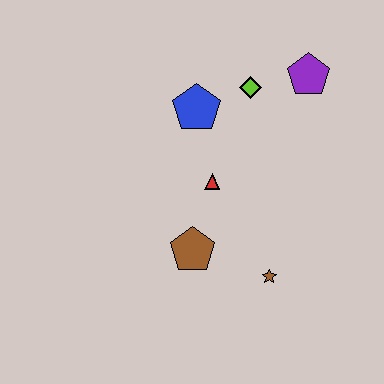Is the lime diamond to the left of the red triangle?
No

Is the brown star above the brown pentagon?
No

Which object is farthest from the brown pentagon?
The purple pentagon is farthest from the brown pentagon.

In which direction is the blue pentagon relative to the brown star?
The blue pentagon is above the brown star.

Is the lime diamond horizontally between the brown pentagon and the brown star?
Yes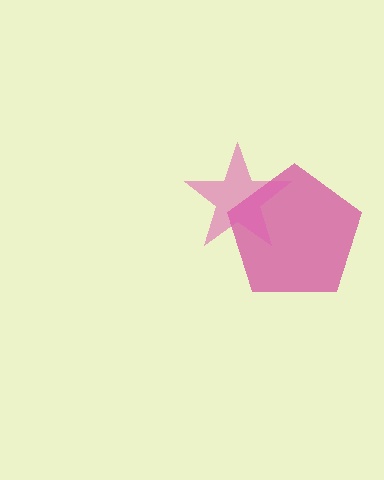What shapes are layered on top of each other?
The layered shapes are: a magenta pentagon, a pink star.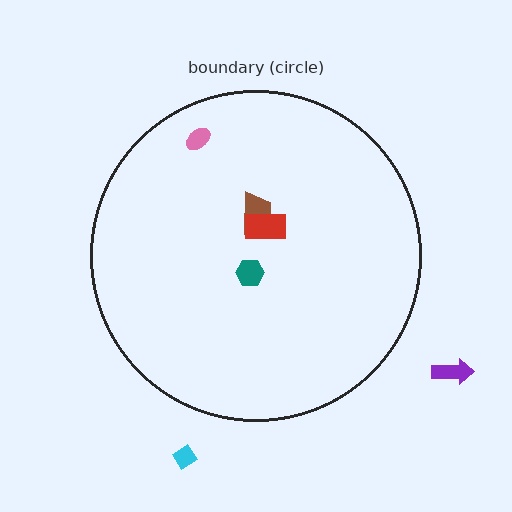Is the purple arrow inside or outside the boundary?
Outside.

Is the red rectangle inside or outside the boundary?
Inside.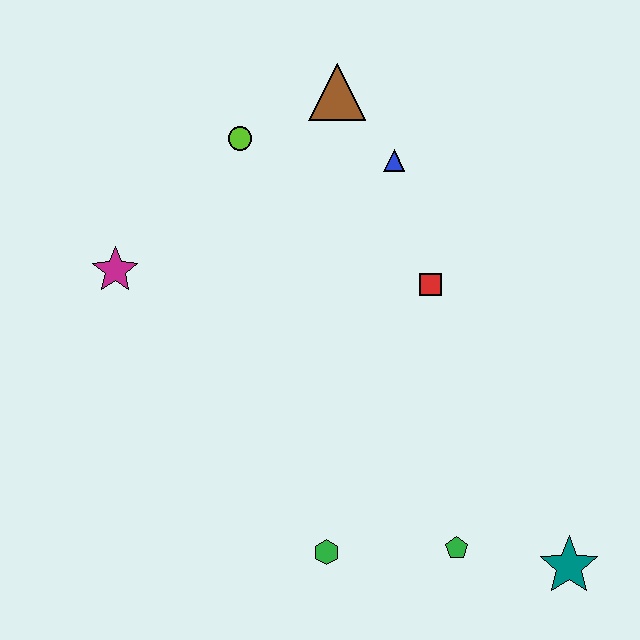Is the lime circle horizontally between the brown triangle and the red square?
No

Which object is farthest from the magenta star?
The teal star is farthest from the magenta star.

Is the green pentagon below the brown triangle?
Yes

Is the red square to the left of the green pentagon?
Yes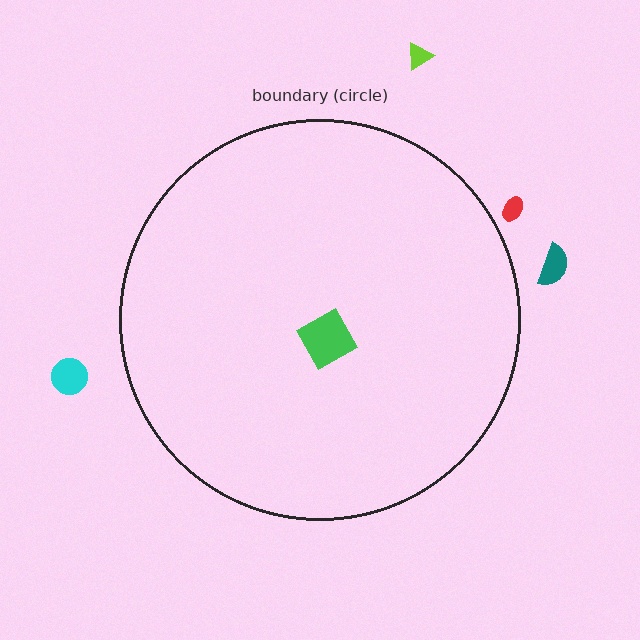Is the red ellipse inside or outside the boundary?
Outside.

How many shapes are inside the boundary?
1 inside, 4 outside.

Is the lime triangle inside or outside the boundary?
Outside.